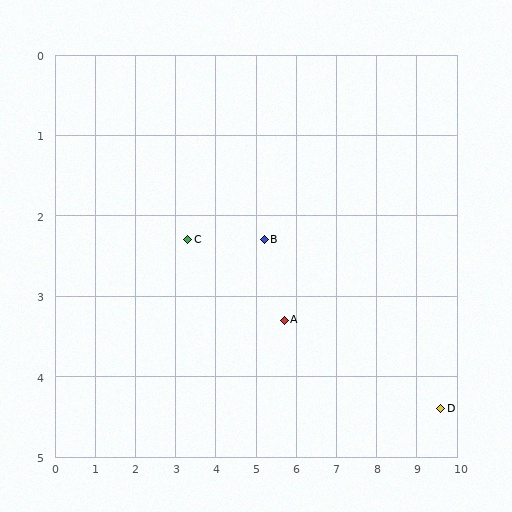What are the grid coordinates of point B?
Point B is at approximately (5.2, 2.3).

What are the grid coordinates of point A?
Point A is at approximately (5.7, 3.3).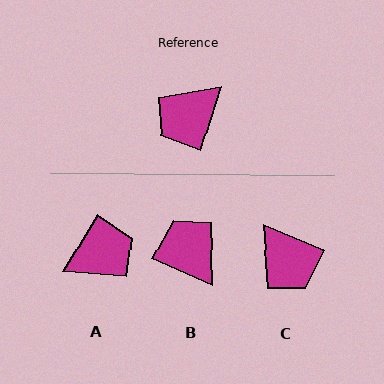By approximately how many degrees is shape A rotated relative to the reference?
Approximately 167 degrees counter-clockwise.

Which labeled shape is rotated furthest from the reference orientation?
A, about 167 degrees away.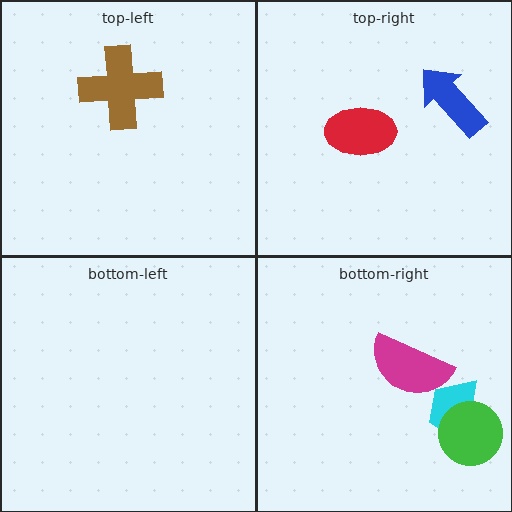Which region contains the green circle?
The bottom-right region.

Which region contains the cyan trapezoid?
The bottom-right region.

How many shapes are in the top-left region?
1.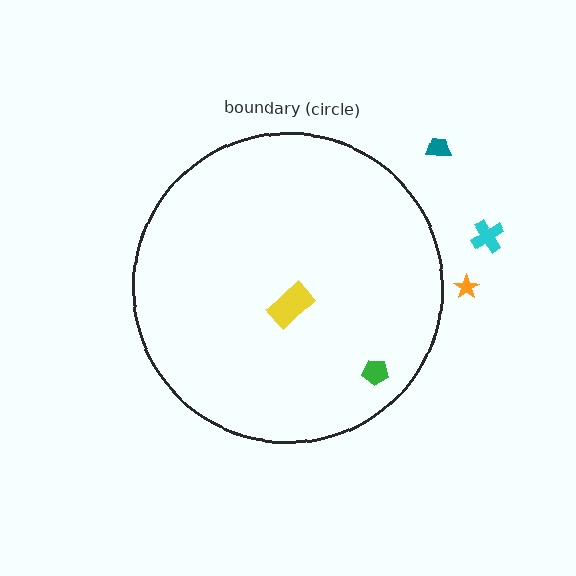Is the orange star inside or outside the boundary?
Outside.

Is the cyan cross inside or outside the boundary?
Outside.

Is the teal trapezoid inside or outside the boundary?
Outside.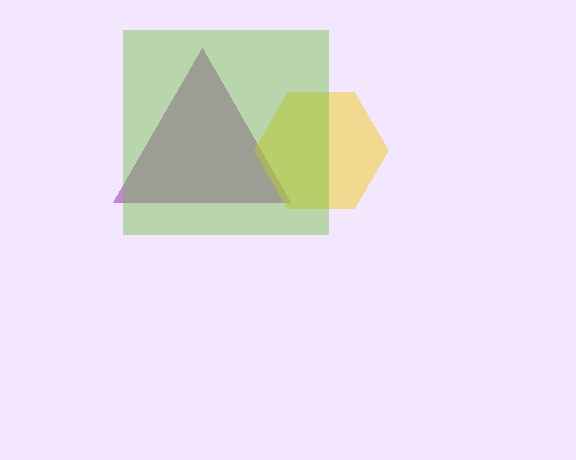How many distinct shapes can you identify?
There are 3 distinct shapes: a purple triangle, a yellow hexagon, a lime square.